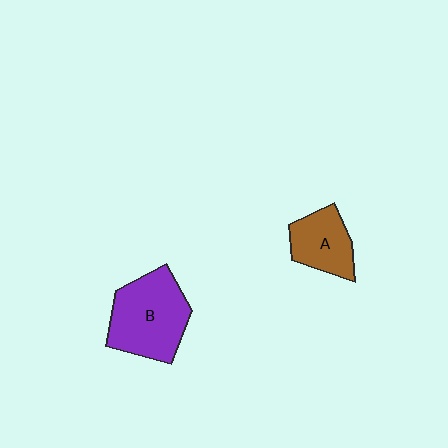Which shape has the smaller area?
Shape A (brown).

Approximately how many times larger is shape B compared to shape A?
Approximately 1.7 times.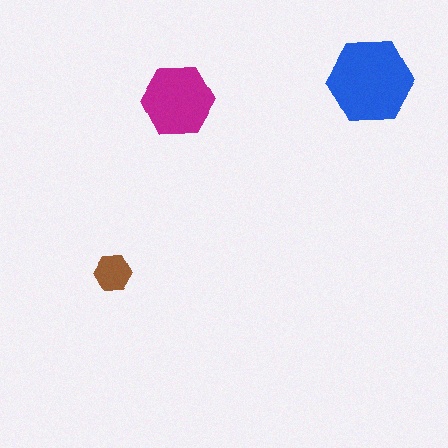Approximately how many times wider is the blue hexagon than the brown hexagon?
About 2.5 times wider.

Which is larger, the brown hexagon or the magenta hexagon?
The magenta one.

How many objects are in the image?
There are 3 objects in the image.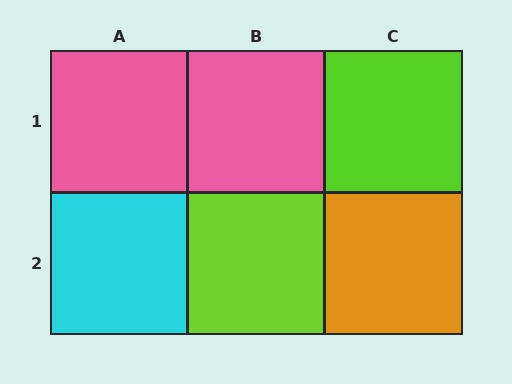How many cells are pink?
2 cells are pink.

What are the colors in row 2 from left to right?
Cyan, lime, orange.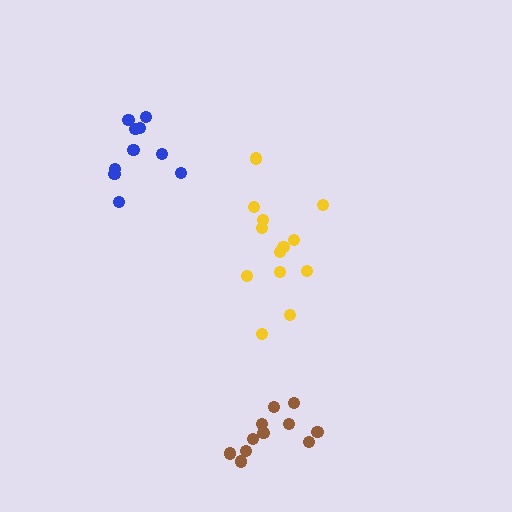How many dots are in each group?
Group 1: 11 dots, Group 2: 10 dots, Group 3: 13 dots (34 total).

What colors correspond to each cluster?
The clusters are colored: brown, blue, yellow.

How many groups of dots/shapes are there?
There are 3 groups.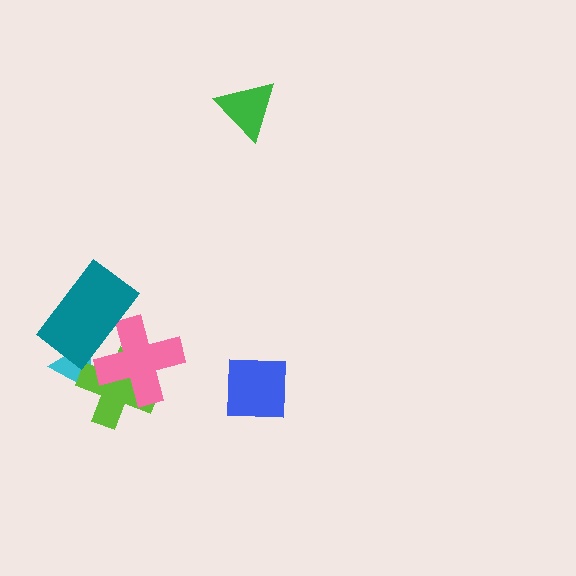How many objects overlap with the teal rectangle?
2 objects overlap with the teal rectangle.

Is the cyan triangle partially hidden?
Yes, it is partially covered by another shape.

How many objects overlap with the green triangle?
0 objects overlap with the green triangle.